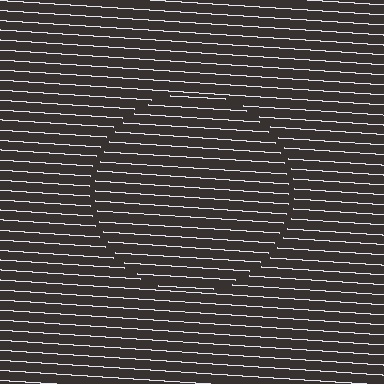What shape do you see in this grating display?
An illusory circle. The interior of the shape contains the same grating, shifted by half a period — the contour is defined by the phase discontinuity where line-ends from the inner and outer gratings abut.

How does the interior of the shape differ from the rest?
The interior of the shape contains the same grating, shifted by half a period — the contour is defined by the phase discontinuity where line-ends from the inner and outer gratings abut.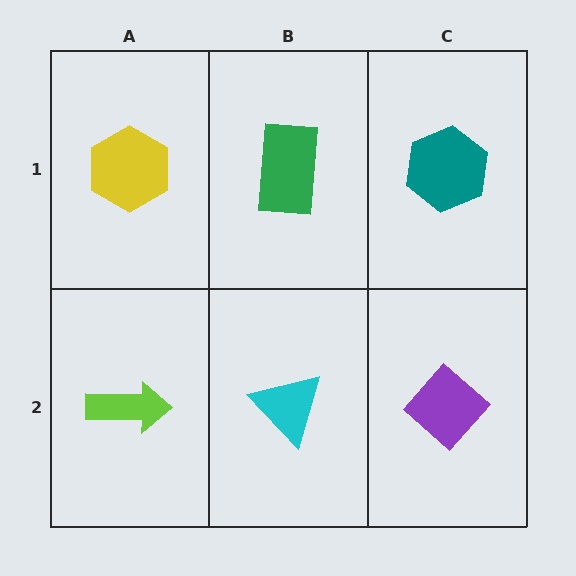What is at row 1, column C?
A teal hexagon.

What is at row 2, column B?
A cyan triangle.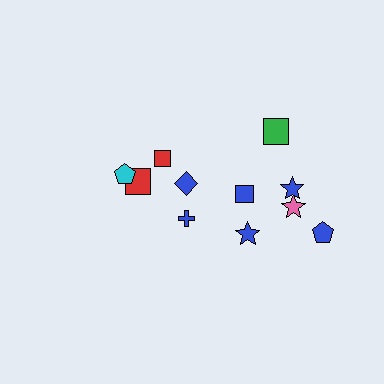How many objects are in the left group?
There are 3 objects.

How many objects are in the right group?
There are 8 objects.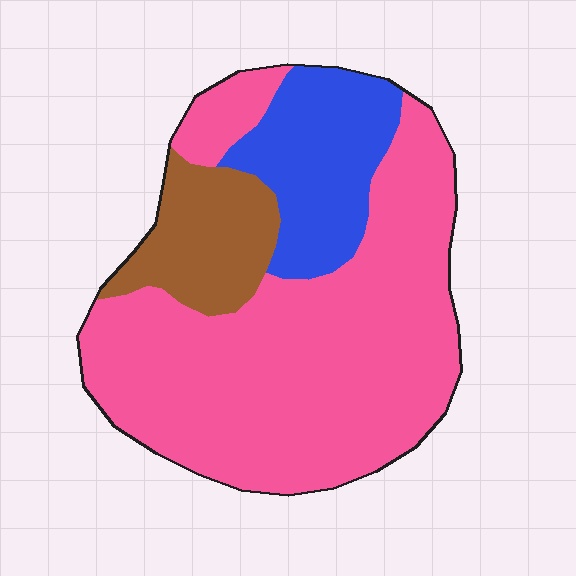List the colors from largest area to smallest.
From largest to smallest: pink, blue, brown.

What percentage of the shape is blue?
Blue covers 19% of the shape.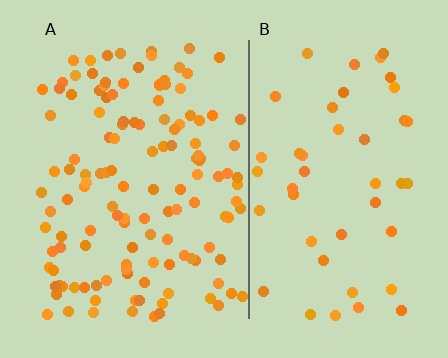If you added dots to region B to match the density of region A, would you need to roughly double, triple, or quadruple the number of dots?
Approximately triple.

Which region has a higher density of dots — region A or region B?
A (the left).